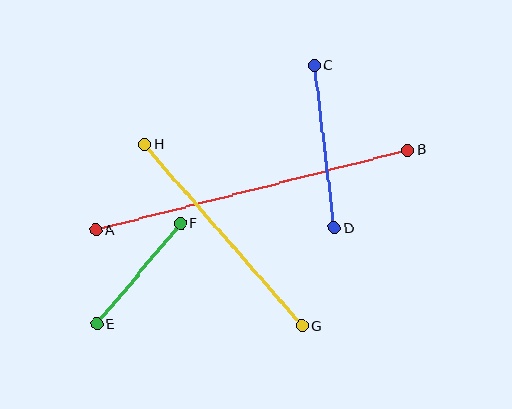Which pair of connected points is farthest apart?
Points A and B are farthest apart.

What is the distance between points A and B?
The distance is approximately 322 pixels.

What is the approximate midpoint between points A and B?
The midpoint is at approximately (252, 190) pixels.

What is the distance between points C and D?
The distance is approximately 164 pixels.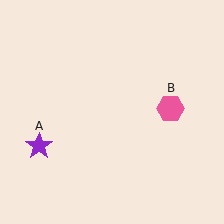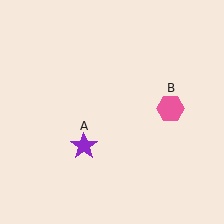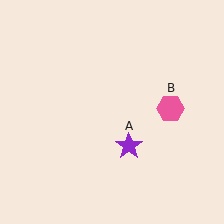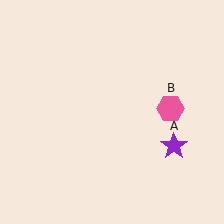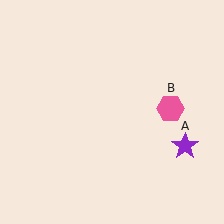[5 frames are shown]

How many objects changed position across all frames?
1 object changed position: purple star (object A).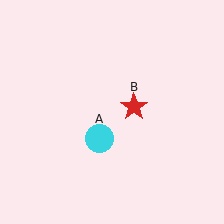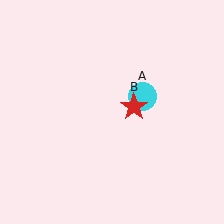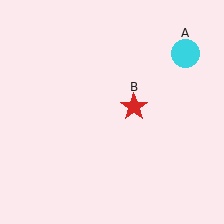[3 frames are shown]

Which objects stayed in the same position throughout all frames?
Red star (object B) remained stationary.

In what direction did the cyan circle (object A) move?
The cyan circle (object A) moved up and to the right.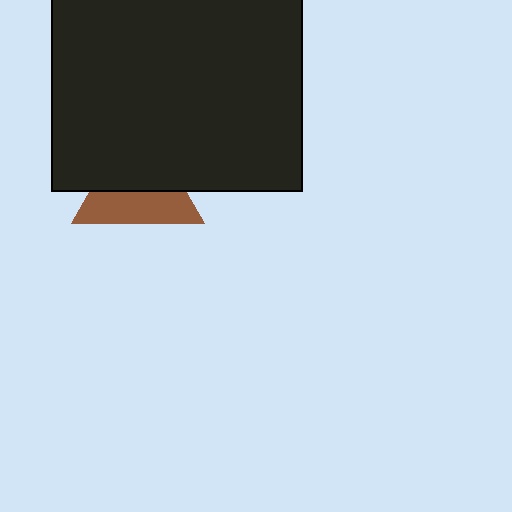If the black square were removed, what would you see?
You would see the complete brown triangle.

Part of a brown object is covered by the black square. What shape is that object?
It is a triangle.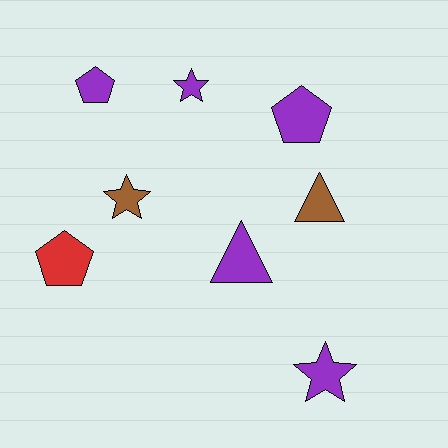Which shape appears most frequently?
Star, with 3 objects.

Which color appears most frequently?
Purple, with 5 objects.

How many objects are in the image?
There are 8 objects.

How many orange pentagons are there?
There are no orange pentagons.